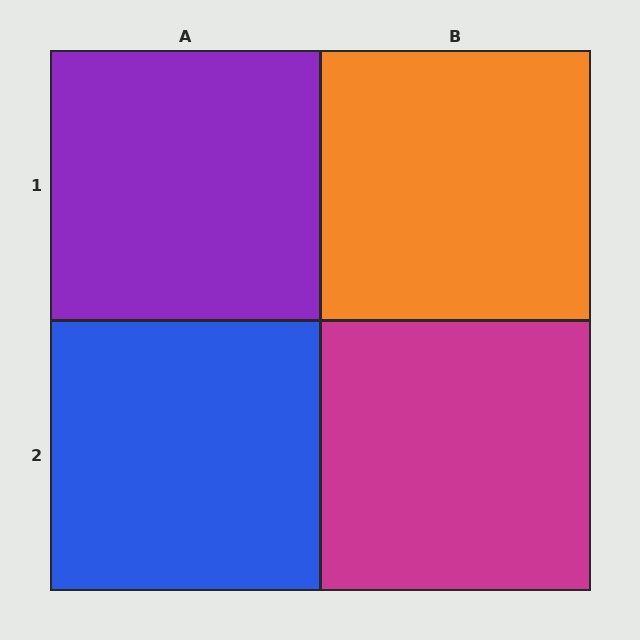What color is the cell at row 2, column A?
Blue.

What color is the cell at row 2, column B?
Magenta.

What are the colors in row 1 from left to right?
Purple, orange.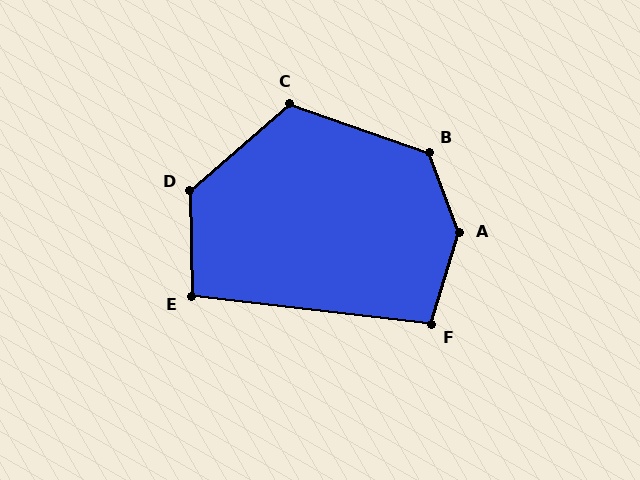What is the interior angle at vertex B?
Approximately 130 degrees (obtuse).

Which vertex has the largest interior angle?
A, at approximately 142 degrees.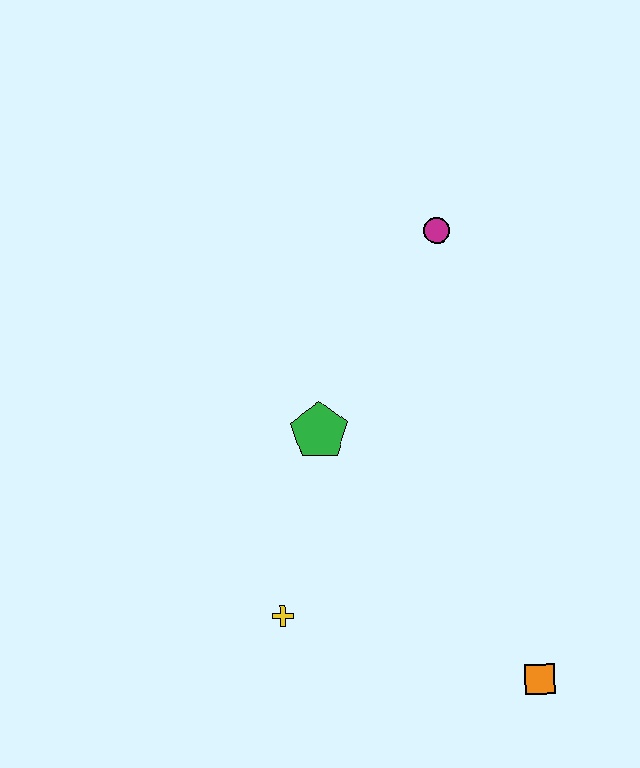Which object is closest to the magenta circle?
The green pentagon is closest to the magenta circle.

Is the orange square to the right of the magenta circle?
Yes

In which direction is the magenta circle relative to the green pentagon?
The magenta circle is above the green pentagon.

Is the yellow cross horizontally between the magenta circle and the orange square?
No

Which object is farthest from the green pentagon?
The orange square is farthest from the green pentagon.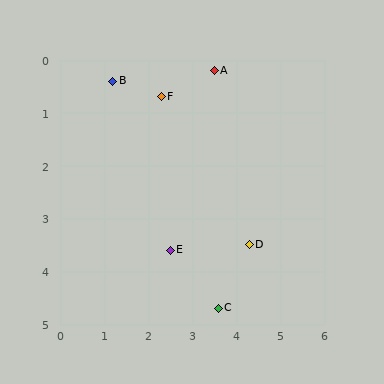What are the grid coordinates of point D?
Point D is at approximately (4.3, 3.5).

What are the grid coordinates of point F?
Point F is at approximately (2.3, 0.7).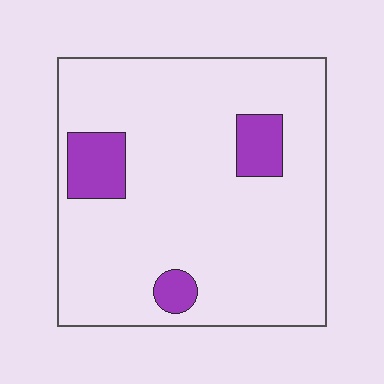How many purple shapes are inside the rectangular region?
3.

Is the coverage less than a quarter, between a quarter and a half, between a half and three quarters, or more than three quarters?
Less than a quarter.